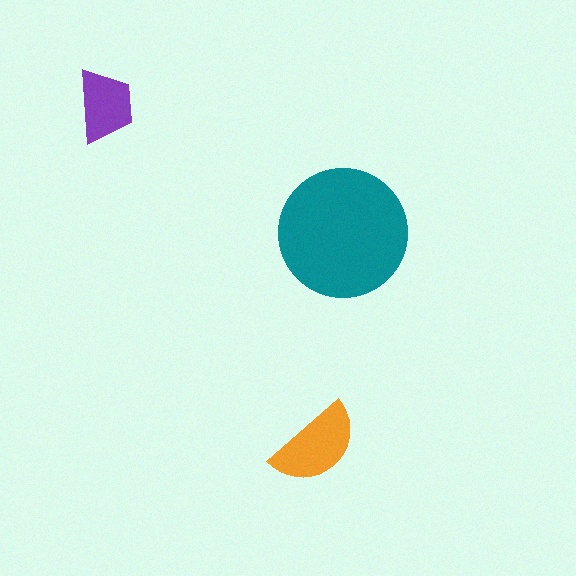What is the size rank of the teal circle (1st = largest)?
1st.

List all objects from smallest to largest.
The purple trapezoid, the orange semicircle, the teal circle.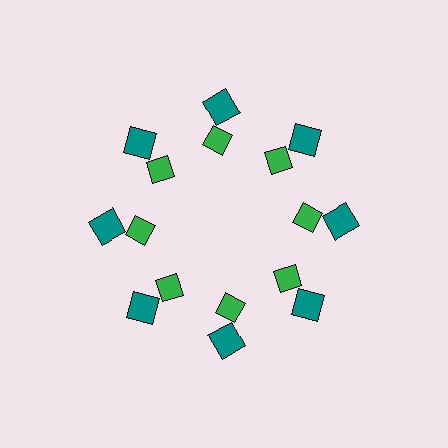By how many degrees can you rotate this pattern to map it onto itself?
The pattern maps onto itself every 45 degrees of rotation.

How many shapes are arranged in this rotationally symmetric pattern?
There are 16 shapes, arranged in 8 groups of 2.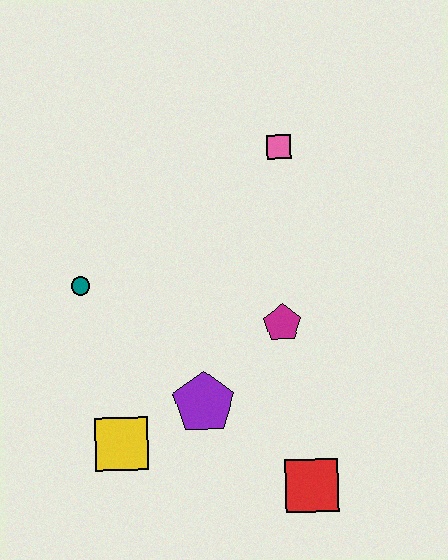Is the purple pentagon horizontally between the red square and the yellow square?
Yes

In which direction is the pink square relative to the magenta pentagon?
The pink square is above the magenta pentagon.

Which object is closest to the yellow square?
The purple pentagon is closest to the yellow square.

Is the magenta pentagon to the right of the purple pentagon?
Yes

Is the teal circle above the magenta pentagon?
Yes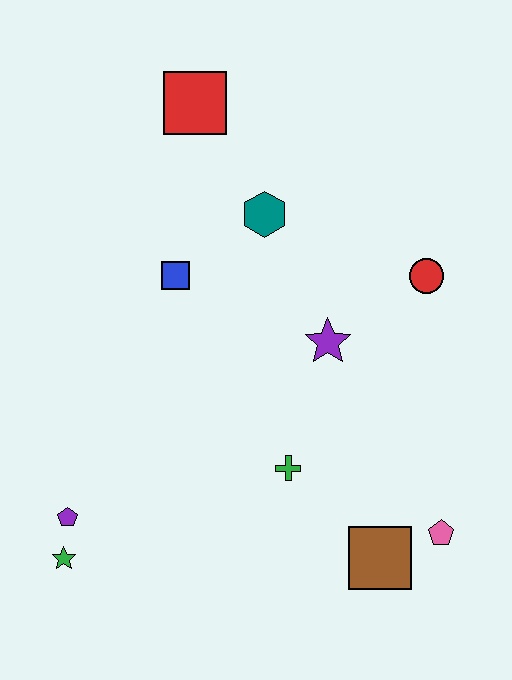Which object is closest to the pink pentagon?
The brown square is closest to the pink pentagon.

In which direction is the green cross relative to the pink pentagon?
The green cross is to the left of the pink pentagon.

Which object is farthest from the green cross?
The red square is farthest from the green cross.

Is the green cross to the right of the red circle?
No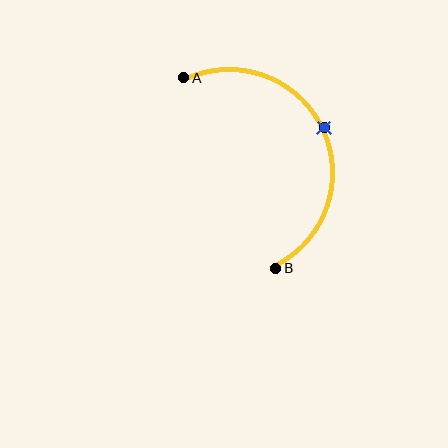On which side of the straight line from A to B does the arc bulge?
The arc bulges to the right of the straight line connecting A and B.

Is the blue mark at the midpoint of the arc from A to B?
Yes. The blue mark lies on the arc at equal arc-length from both A and B — it is the arc midpoint.